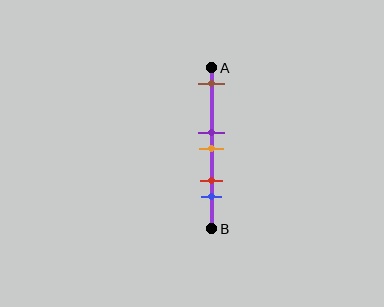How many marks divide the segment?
There are 5 marks dividing the segment.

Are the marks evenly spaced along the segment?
No, the marks are not evenly spaced.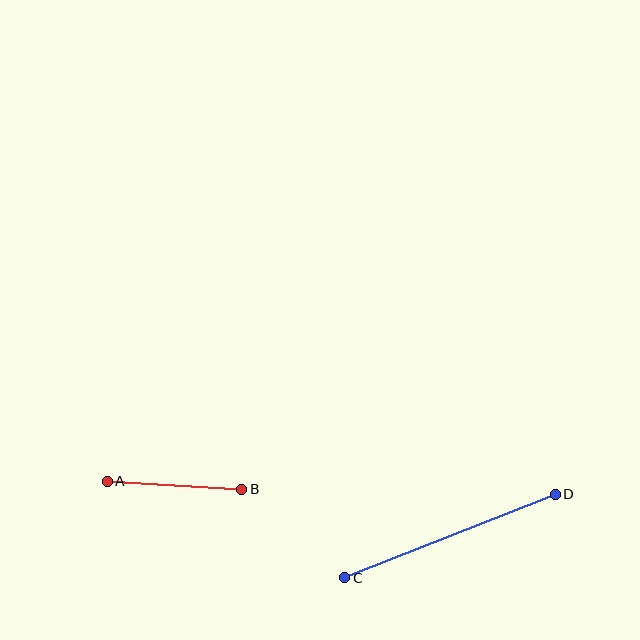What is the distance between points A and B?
The distance is approximately 135 pixels.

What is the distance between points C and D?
The distance is approximately 226 pixels.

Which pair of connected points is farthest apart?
Points C and D are farthest apart.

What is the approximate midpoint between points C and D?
The midpoint is at approximately (450, 536) pixels.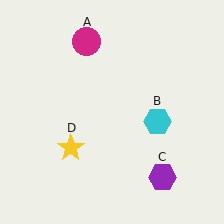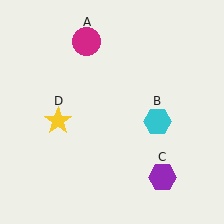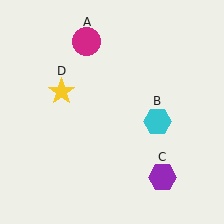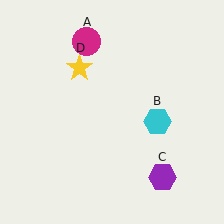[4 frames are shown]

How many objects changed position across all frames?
1 object changed position: yellow star (object D).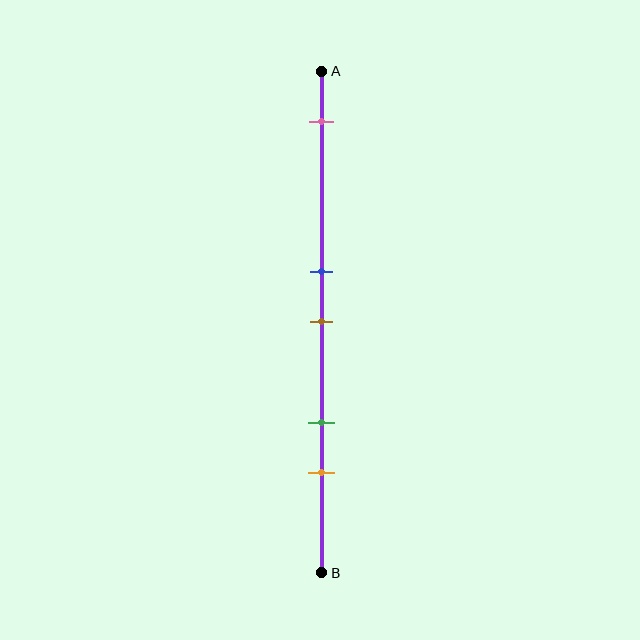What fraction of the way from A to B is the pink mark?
The pink mark is approximately 10% (0.1) of the way from A to B.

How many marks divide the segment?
There are 5 marks dividing the segment.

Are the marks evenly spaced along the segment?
No, the marks are not evenly spaced.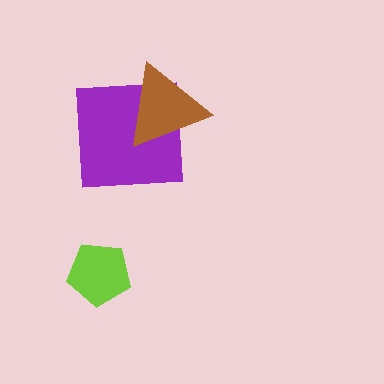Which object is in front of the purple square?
The brown triangle is in front of the purple square.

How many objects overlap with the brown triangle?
1 object overlaps with the brown triangle.